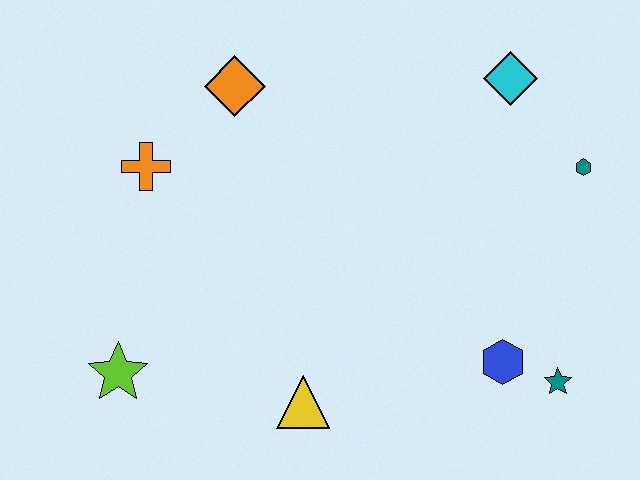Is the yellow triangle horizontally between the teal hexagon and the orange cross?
Yes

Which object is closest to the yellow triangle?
The lime star is closest to the yellow triangle.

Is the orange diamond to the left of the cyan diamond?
Yes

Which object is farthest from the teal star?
The orange cross is farthest from the teal star.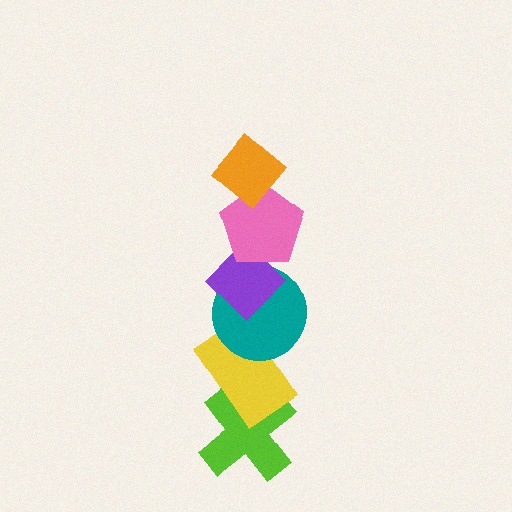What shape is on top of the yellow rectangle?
The teal circle is on top of the yellow rectangle.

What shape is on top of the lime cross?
The yellow rectangle is on top of the lime cross.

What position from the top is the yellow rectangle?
The yellow rectangle is 5th from the top.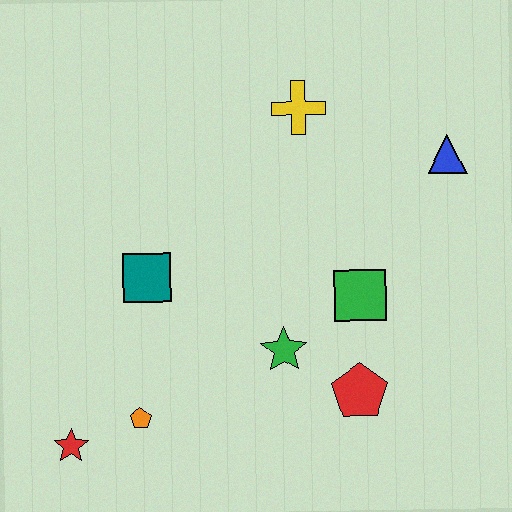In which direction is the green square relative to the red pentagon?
The green square is above the red pentagon.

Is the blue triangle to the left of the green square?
No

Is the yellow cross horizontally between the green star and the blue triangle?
Yes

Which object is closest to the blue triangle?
The yellow cross is closest to the blue triangle.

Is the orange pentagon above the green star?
No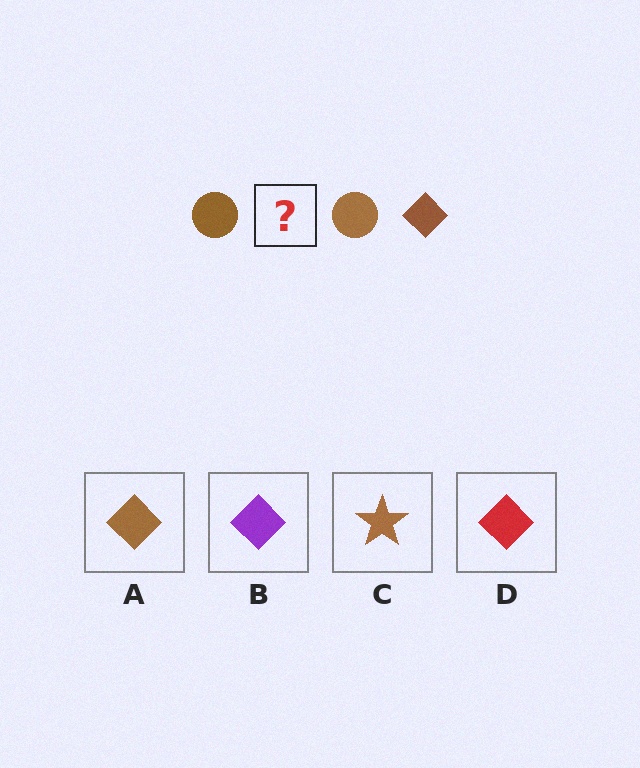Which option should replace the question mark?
Option A.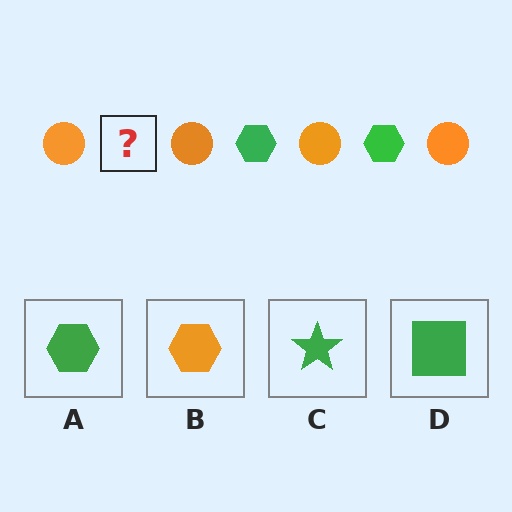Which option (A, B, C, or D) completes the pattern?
A.